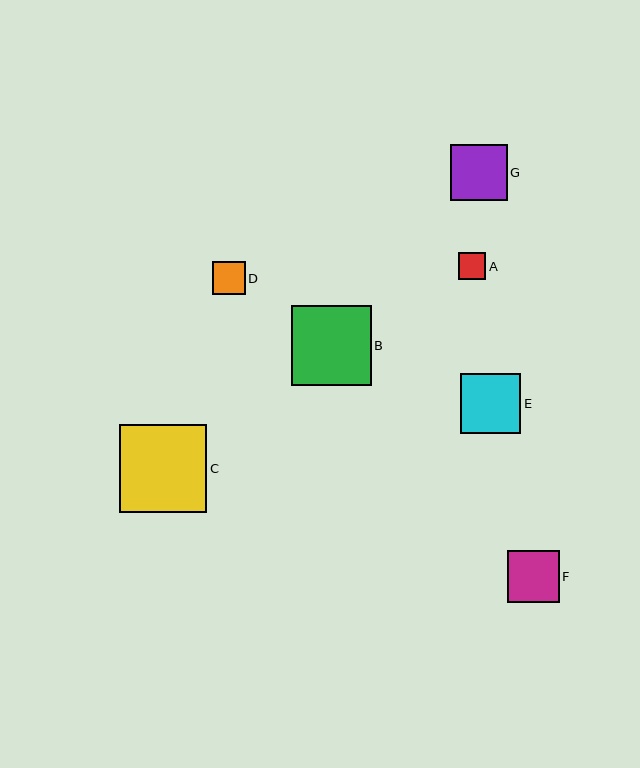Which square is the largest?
Square C is the largest with a size of approximately 88 pixels.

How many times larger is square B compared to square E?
Square B is approximately 1.3 times the size of square E.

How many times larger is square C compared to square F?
Square C is approximately 1.7 times the size of square F.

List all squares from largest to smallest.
From largest to smallest: C, B, E, G, F, D, A.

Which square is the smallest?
Square A is the smallest with a size of approximately 27 pixels.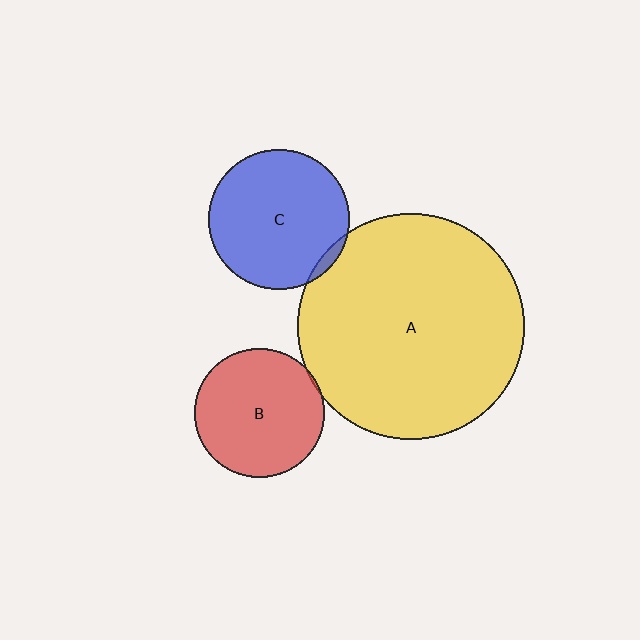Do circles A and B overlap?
Yes.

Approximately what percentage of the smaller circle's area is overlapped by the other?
Approximately 5%.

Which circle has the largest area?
Circle A (yellow).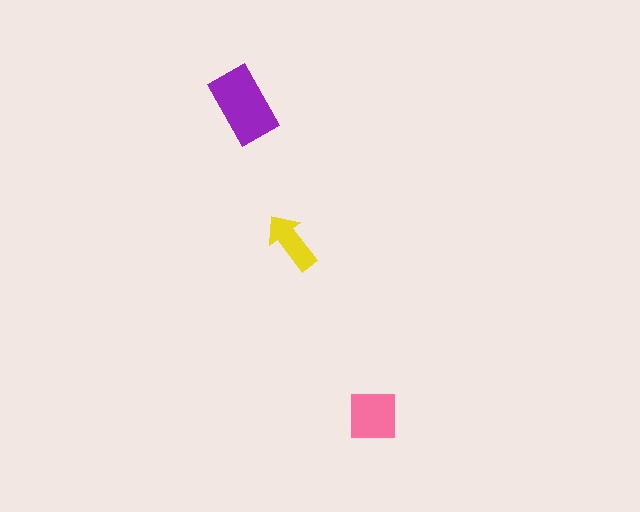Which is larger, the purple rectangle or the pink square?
The purple rectangle.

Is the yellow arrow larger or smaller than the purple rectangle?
Smaller.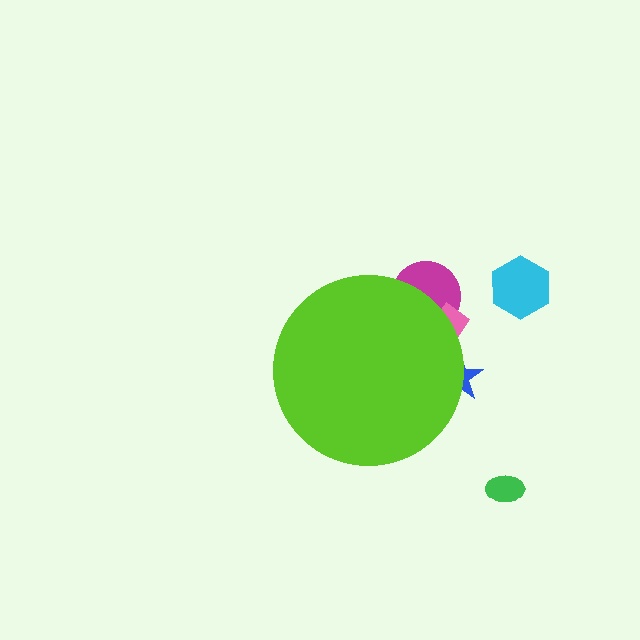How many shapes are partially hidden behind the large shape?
3 shapes are partially hidden.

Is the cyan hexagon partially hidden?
No, the cyan hexagon is fully visible.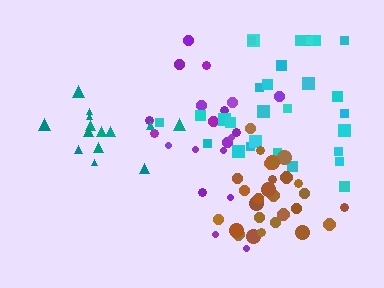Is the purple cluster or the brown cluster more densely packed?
Brown.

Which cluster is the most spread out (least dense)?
Purple.